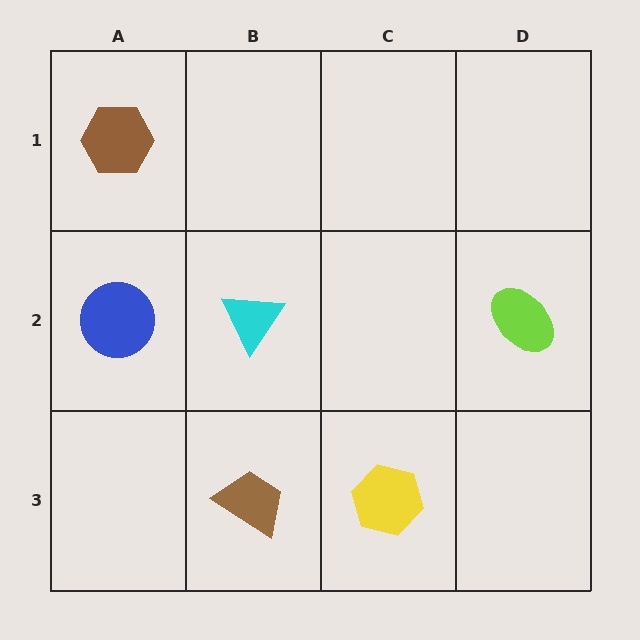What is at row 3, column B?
A brown trapezoid.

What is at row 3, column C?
A yellow hexagon.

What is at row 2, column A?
A blue circle.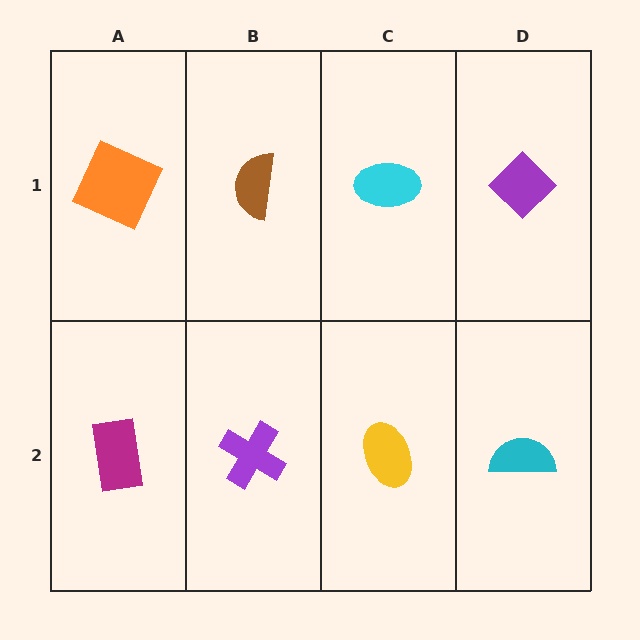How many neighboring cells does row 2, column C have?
3.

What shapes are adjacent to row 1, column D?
A cyan semicircle (row 2, column D), a cyan ellipse (row 1, column C).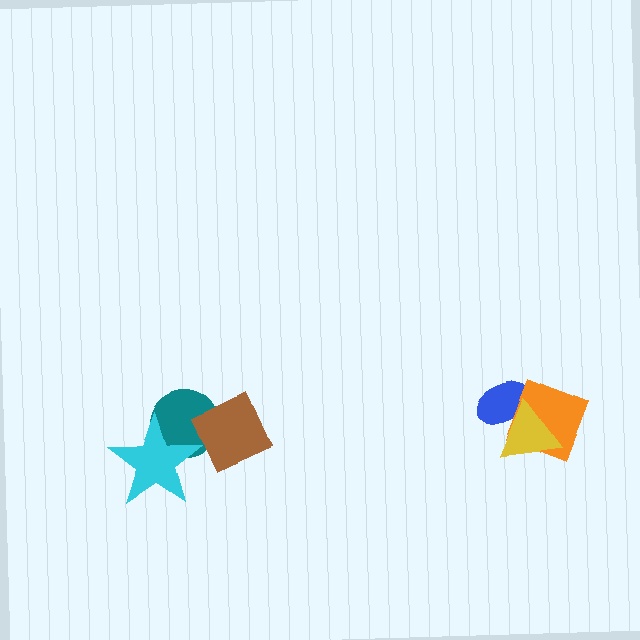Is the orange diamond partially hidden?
Yes, it is partially covered by another shape.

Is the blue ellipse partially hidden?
Yes, it is partially covered by another shape.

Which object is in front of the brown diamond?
The cyan star is in front of the brown diamond.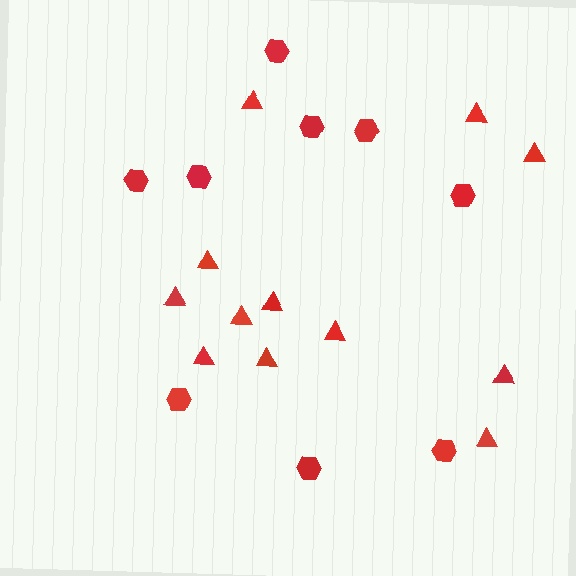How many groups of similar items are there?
There are 2 groups: one group of hexagons (9) and one group of triangles (12).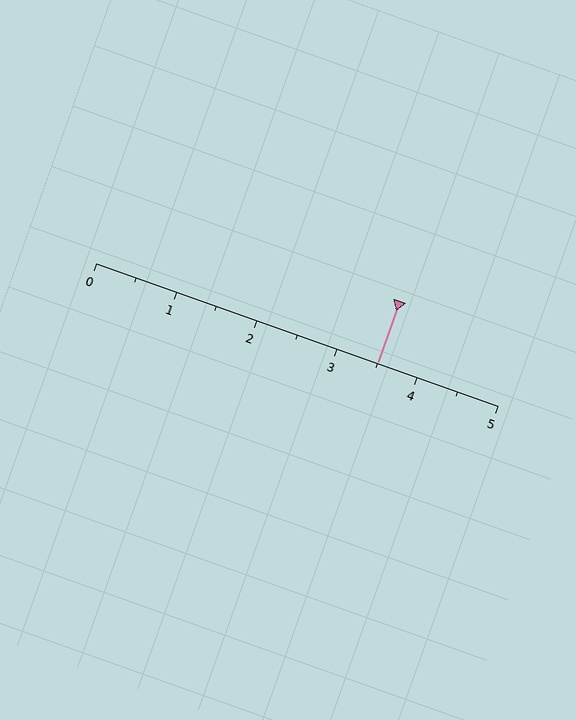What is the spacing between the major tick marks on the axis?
The major ticks are spaced 1 apart.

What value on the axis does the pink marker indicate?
The marker indicates approximately 3.5.